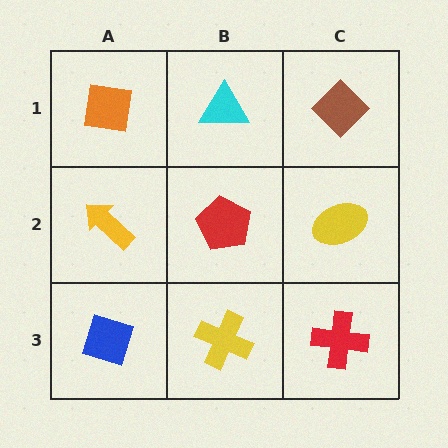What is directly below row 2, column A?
A blue diamond.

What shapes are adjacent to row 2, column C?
A brown diamond (row 1, column C), a red cross (row 3, column C), a red pentagon (row 2, column B).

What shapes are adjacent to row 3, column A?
A yellow arrow (row 2, column A), a yellow cross (row 3, column B).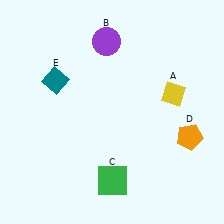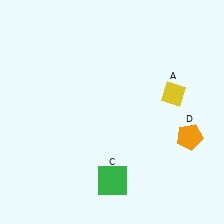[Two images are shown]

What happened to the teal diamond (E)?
The teal diamond (E) was removed in Image 2. It was in the top-left area of Image 1.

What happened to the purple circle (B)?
The purple circle (B) was removed in Image 2. It was in the top-left area of Image 1.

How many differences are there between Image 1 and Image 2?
There are 2 differences between the two images.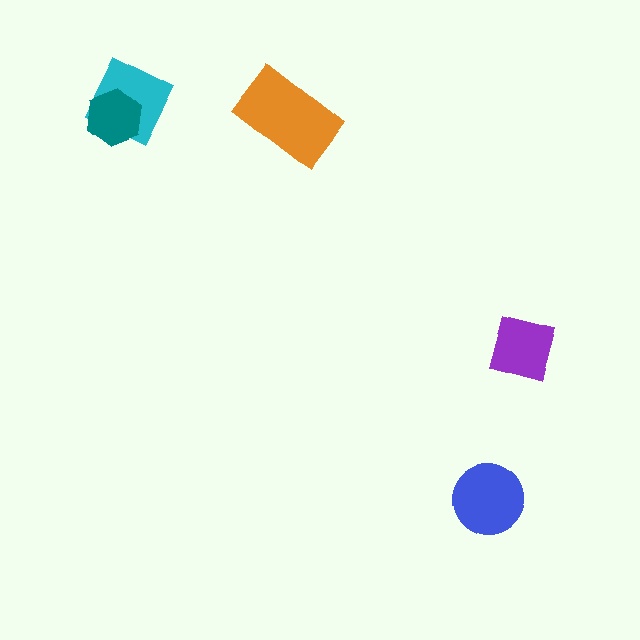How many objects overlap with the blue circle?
0 objects overlap with the blue circle.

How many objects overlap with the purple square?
0 objects overlap with the purple square.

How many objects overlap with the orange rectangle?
0 objects overlap with the orange rectangle.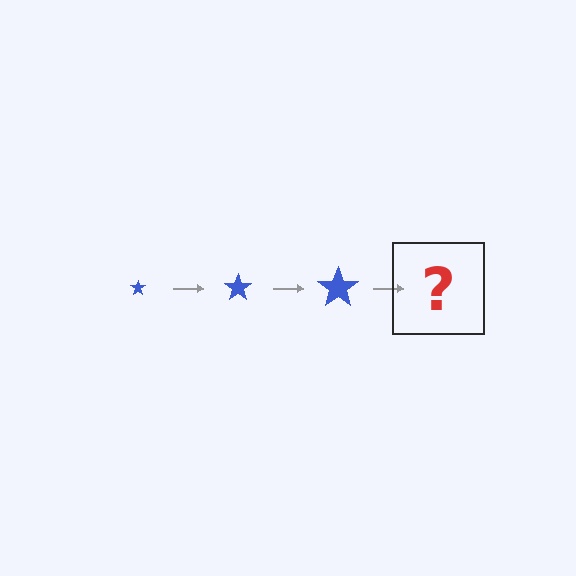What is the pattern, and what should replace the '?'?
The pattern is that the star gets progressively larger each step. The '?' should be a blue star, larger than the previous one.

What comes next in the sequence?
The next element should be a blue star, larger than the previous one.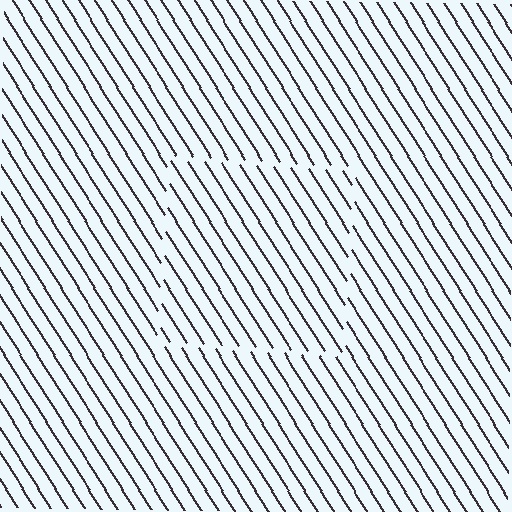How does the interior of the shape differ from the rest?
The interior of the shape contains the same grating, shifted by half a period — the contour is defined by the phase discontinuity where line-ends from the inner and outer gratings abut.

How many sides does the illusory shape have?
4 sides — the line-ends trace a square.